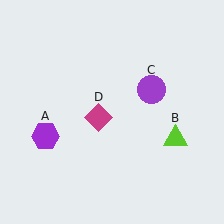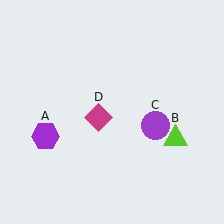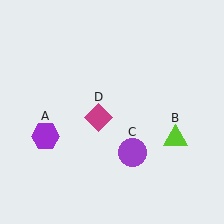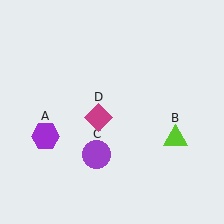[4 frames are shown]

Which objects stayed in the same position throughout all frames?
Purple hexagon (object A) and lime triangle (object B) and magenta diamond (object D) remained stationary.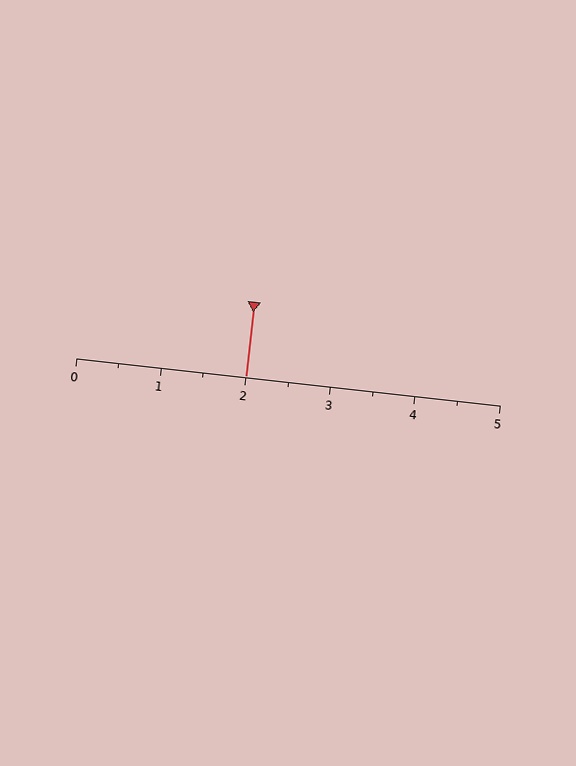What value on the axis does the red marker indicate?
The marker indicates approximately 2.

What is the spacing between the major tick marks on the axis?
The major ticks are spaced 1 apart.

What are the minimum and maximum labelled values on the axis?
The axis runs from 0 to 5.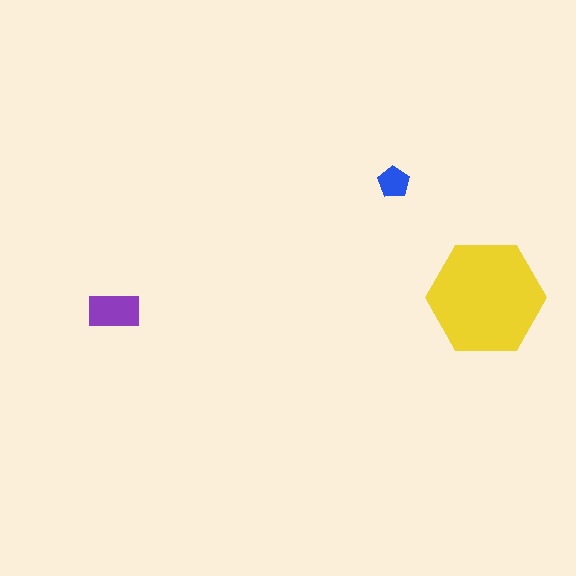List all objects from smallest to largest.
The blue pentagon, the purple rectangle, the yellow hexagon.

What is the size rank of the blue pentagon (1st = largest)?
3rd.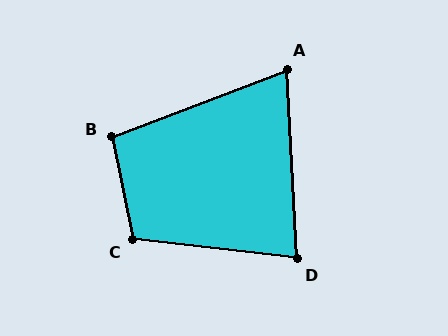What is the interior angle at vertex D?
Approximately 80 degrees (acute).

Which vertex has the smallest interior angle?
A, at approximately 72 degrees.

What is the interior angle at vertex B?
Approximately 100 degrees (obtuse).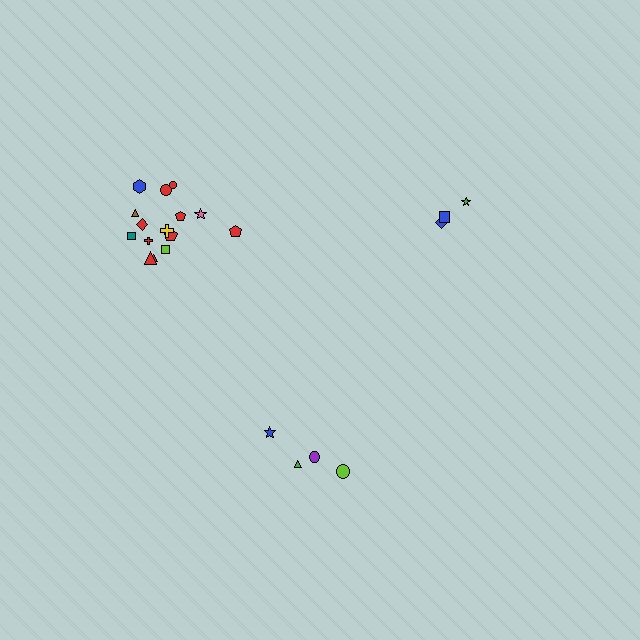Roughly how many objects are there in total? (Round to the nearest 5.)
Roughly 20 objects in total.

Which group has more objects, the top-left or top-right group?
The top-left group.